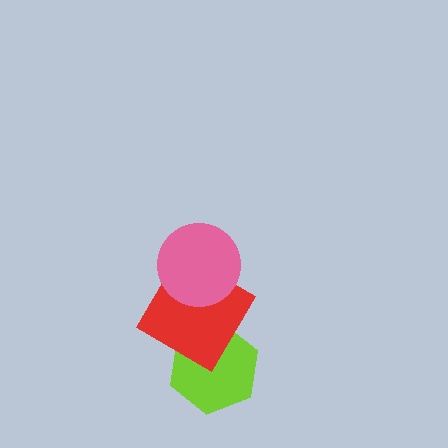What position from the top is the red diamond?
The red diamond is 2nd from the top.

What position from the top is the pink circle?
The pink circle is 1st from the top.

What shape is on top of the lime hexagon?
The red diamond is on top of the lime hexagon.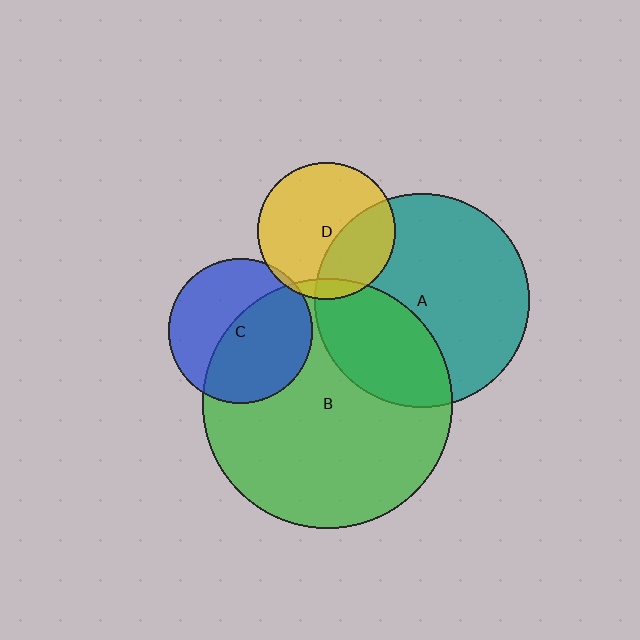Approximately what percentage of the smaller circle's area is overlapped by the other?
Approximately 35%.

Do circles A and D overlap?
Yes.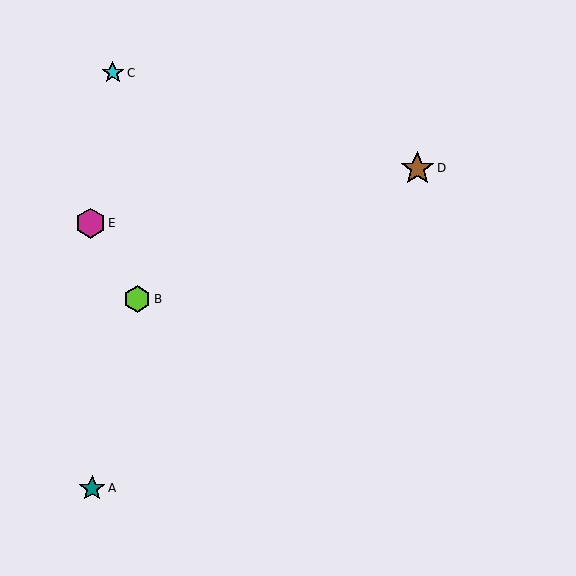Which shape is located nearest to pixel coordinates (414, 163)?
The brown star (labeled D) at (417, 168) is nearest to that location.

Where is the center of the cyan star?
The center of the cyan star is at (113, 73).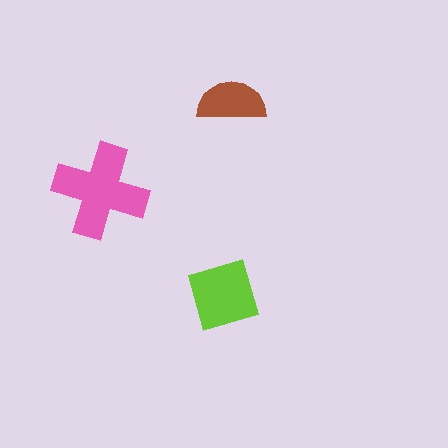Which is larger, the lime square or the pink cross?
The pink cross.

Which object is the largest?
The pink cross.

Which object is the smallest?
The brown semicircle.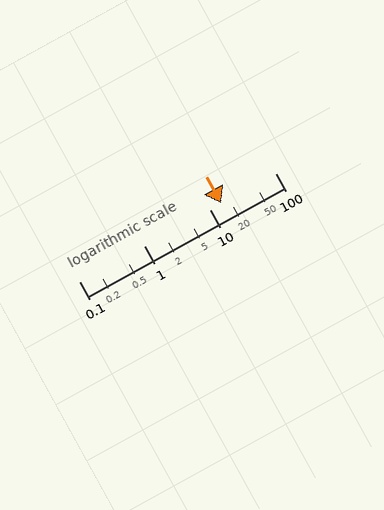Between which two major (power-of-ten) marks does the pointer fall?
The pointer is between 10 and 100.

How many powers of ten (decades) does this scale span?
The scale spans 3 decades, from 0.1 to 100.